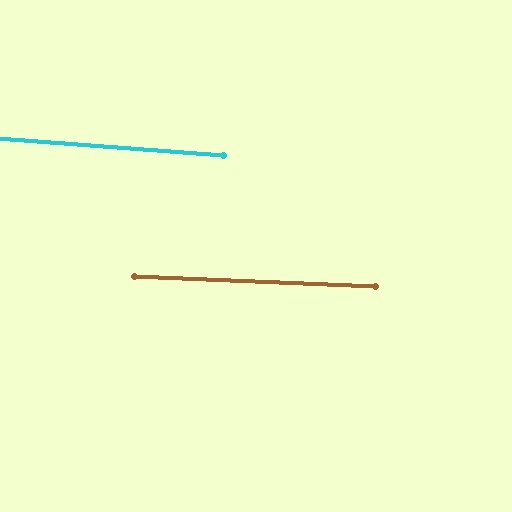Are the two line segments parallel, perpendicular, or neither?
Parallel — their directions differ by only 2.0°.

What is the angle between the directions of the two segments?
Approximately 2 degrees.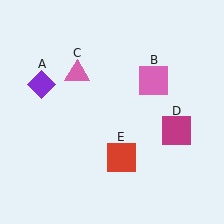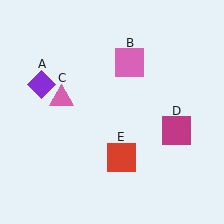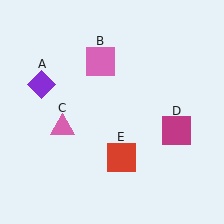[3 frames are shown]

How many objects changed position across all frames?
2 objects changed position: pink square (object B), pink triangle (object C).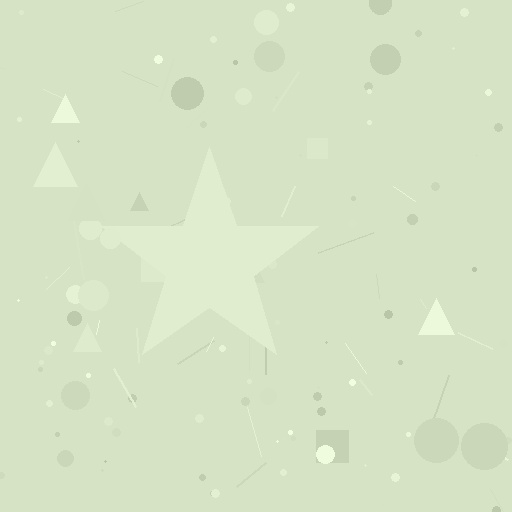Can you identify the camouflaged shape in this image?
The camouflaged shape is a star.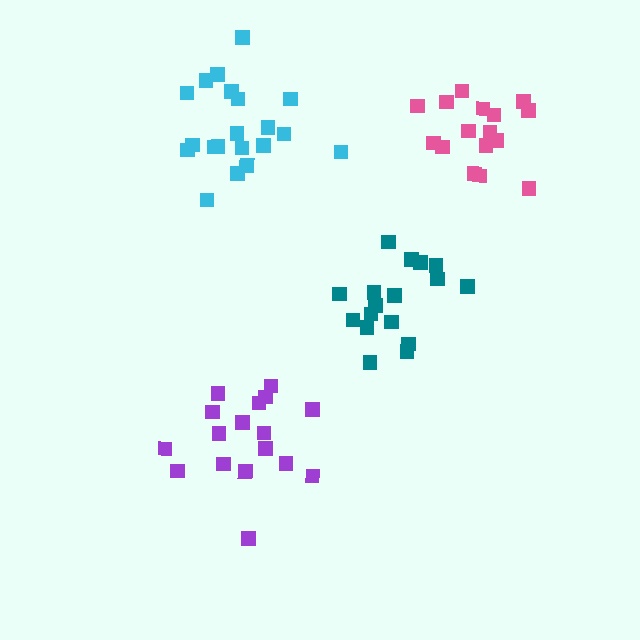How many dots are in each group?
Group 1: 20 dots, Group 2: 17 dots, Group 3: 16 dots, Group 4: 17 dots (70 total).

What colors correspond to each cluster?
The clusters are colored: cyan, purple, pink, teal.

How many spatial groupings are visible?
There are 4 spatial groupings.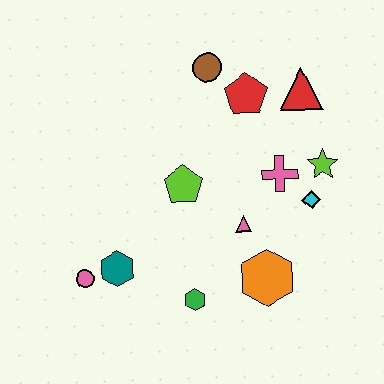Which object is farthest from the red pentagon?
The pink circle is farthest from the red pentagon.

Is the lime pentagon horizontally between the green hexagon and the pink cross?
No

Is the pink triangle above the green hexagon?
Yes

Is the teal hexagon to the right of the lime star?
No